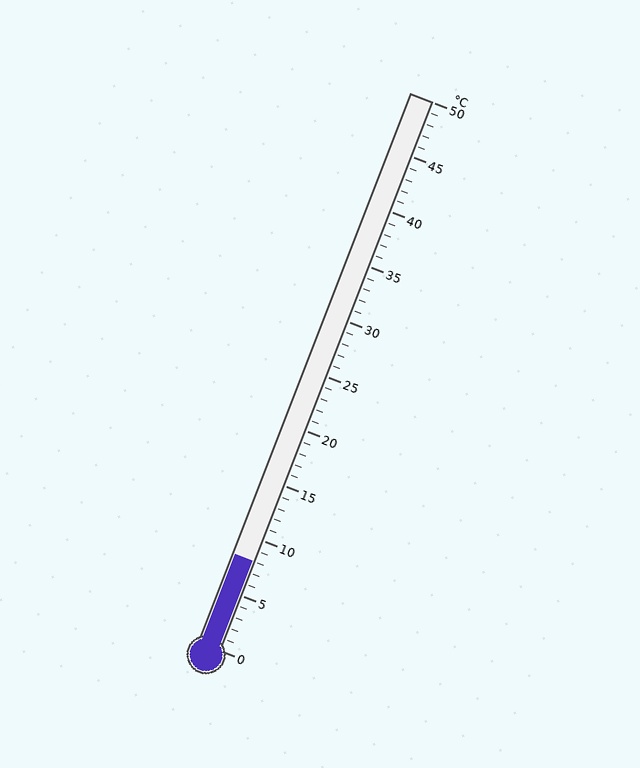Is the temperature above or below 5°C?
The temperature is above 5°C.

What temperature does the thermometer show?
The thermometer shows approximately 8°C.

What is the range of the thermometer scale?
The thermometer scale ranges from 0°C to 50°C.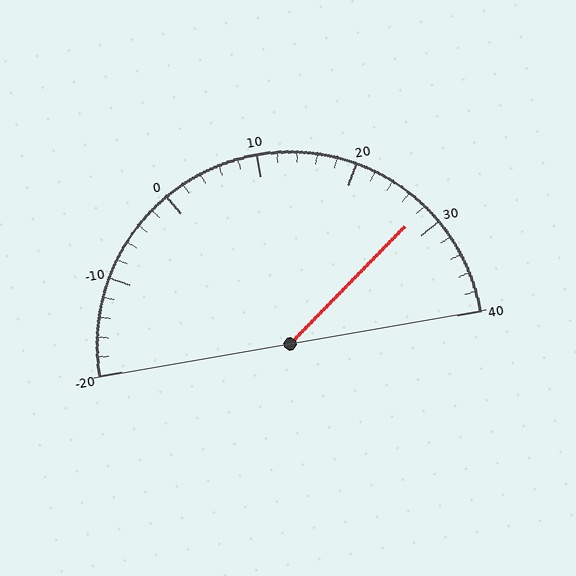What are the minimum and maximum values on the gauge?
The gauge ranges from -20 to 40.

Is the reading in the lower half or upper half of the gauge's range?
The reading is in the upper half of the range (-20 to 40).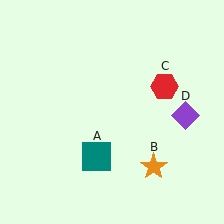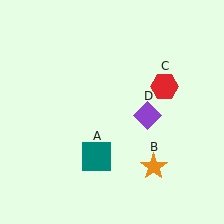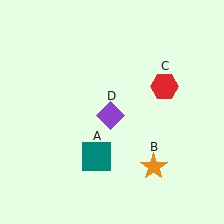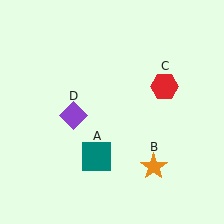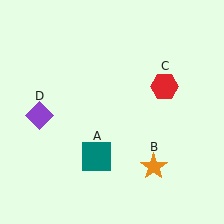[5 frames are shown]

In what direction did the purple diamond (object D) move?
The purple diamond (object D) moved left.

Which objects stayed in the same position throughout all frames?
Teal square (object A) and orange star (object B) and red hexagon (object C) remained stationary.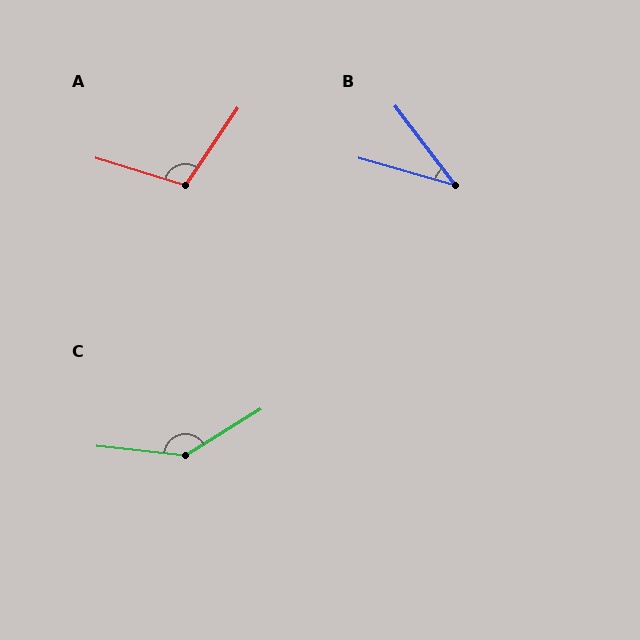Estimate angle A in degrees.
Approximately 107 degrees.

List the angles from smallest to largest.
B (37°), A (107°), C (142°).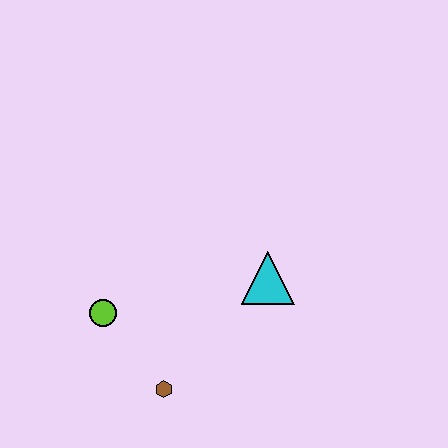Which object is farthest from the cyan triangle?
The lime circle is farthest from the cyan triangle.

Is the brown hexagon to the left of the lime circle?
No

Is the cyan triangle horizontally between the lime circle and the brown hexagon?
No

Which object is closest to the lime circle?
The brown hexagon is closest to the lime circle.